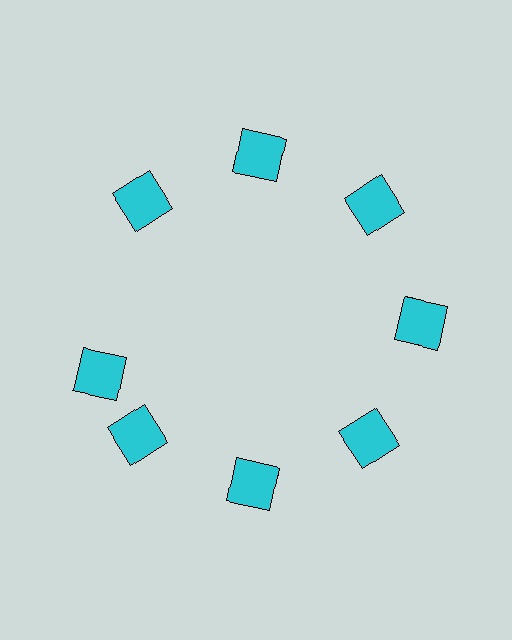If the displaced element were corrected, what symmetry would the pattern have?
It would have 8-fold rotational symmetry — the pattern would map onto itself every 45 degrees.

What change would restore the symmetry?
The symmetry would be restored by rotating it back into even spacing with its neighbors so that all 8 squares sit at equal angles and equal distance from the center.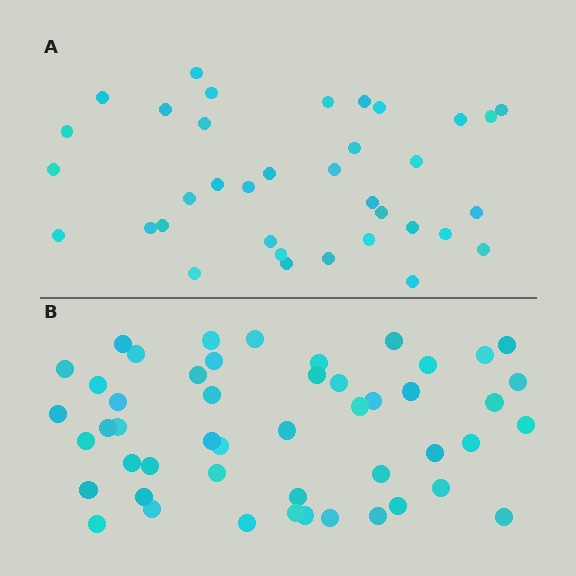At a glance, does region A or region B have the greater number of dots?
Region B (the bottom region) has more dots.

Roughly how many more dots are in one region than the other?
Region B has approximately 15 more dots than region A.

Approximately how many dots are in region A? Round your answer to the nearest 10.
About 40 dots. (The exact count is 36, which rounds to 40.)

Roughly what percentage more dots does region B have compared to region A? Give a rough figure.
About 35% more.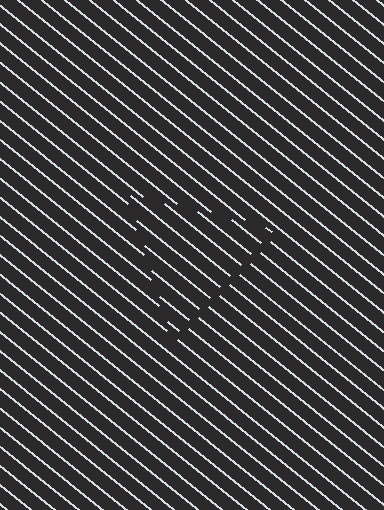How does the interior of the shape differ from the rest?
The interior of the shape contains the same grating, shifted by half a period — the contour is defined by the phase discontinuity where line-ends from the inner and outer gratings abut.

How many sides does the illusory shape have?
3 sides — the line-ends trace a triangle.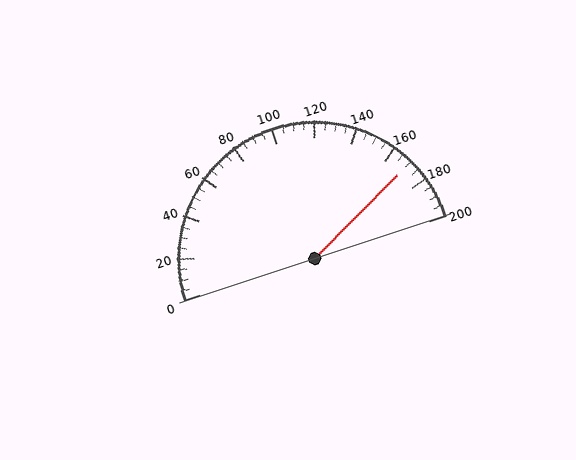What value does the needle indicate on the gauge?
The needle indicates approximately 170.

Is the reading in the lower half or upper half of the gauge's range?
The reading is in the upper half of the range (0 to 200).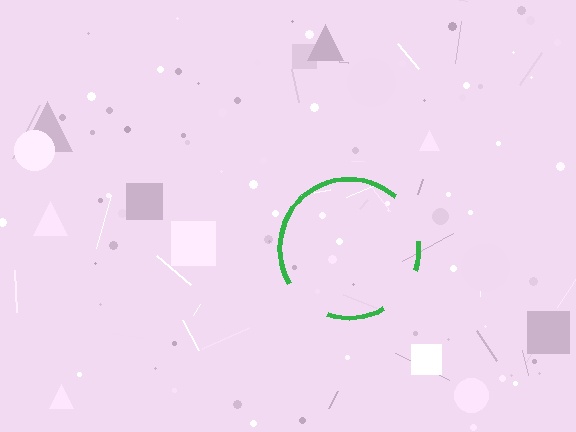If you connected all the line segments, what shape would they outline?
They would outline a circle.